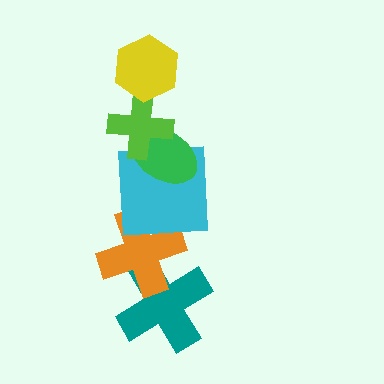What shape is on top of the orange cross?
The cyan square is on top of the orange cross.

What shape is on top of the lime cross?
The yellow hexagon is on top of the lime cross.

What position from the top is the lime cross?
The lime cross is 2nd from the top.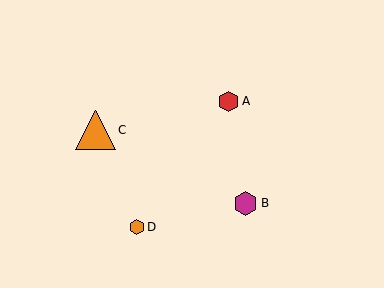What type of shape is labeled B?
Shape B is a magenta hexagon.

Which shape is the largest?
The orange triangle (labeled C) is the largest.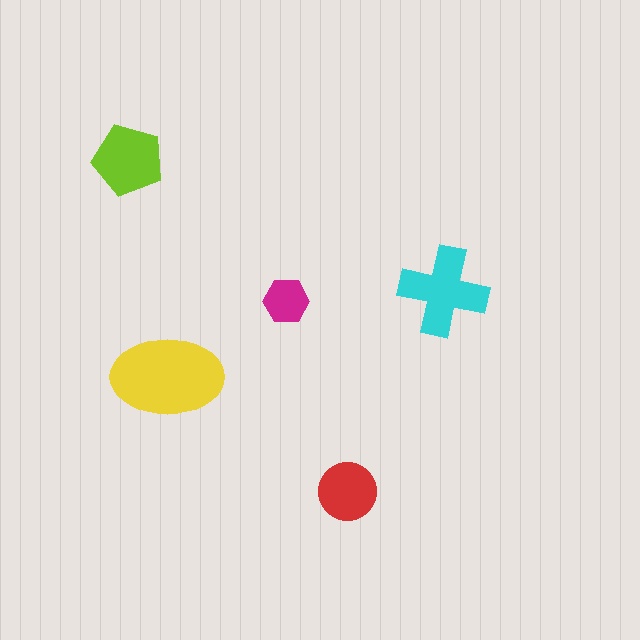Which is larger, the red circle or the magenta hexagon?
The red circle.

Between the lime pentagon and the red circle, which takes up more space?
The lime pentagon.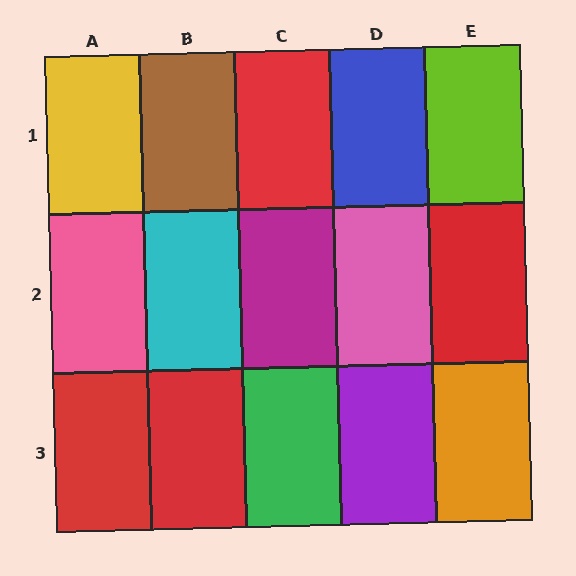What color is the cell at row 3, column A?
Red.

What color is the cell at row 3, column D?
Purple.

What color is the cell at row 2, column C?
Magenta.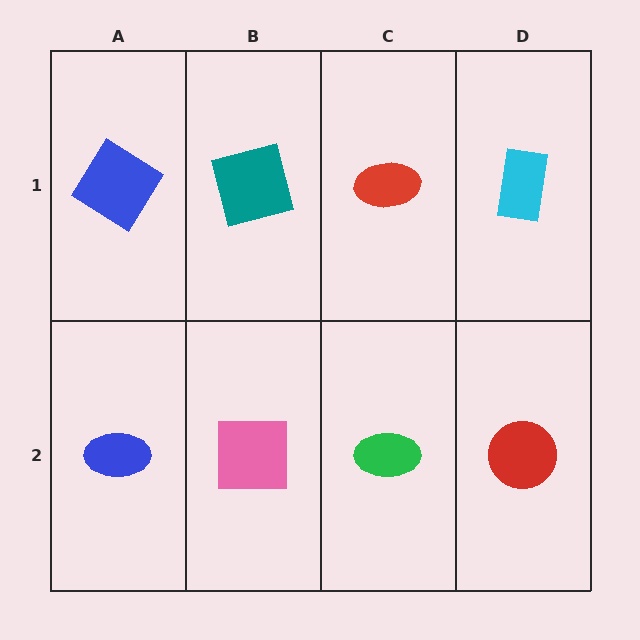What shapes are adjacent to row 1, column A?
A blue ellipse (row 2, column A), a teal square (row 1, column B).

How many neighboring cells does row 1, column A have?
2.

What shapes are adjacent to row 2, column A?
A blue diamond (row 1, column A), a pink square (row 2, column B).